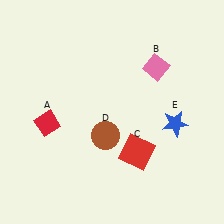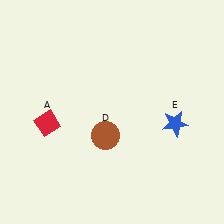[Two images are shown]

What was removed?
The pink diamond (B), the red square (C) were removed in Image 2.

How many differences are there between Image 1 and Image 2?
There are 2 differences between the two images.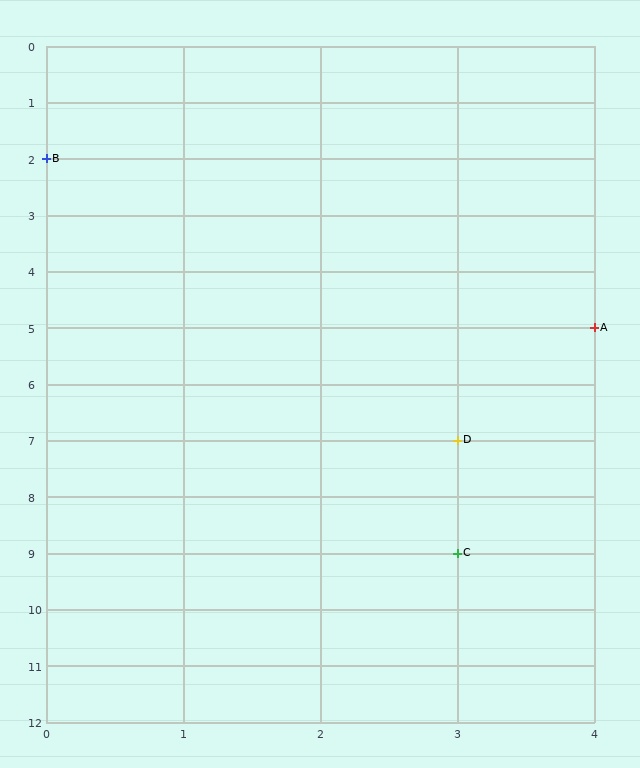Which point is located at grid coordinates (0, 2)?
Point B is at (0, 2).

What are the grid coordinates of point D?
Point D is at grid coordinates (3, 7).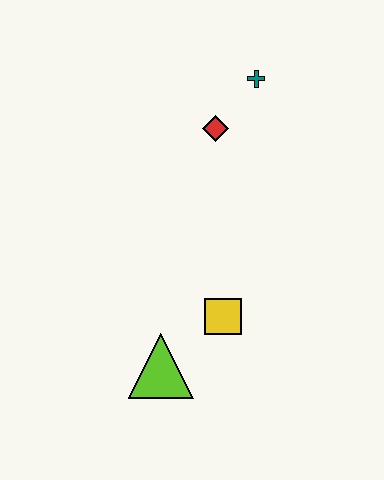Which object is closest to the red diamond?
The teal cross is closest to the red diamond.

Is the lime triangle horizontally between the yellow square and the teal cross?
No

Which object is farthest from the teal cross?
The lime triangle is farthest from the teal cross.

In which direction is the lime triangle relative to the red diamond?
The lime triangle is below the red diamond.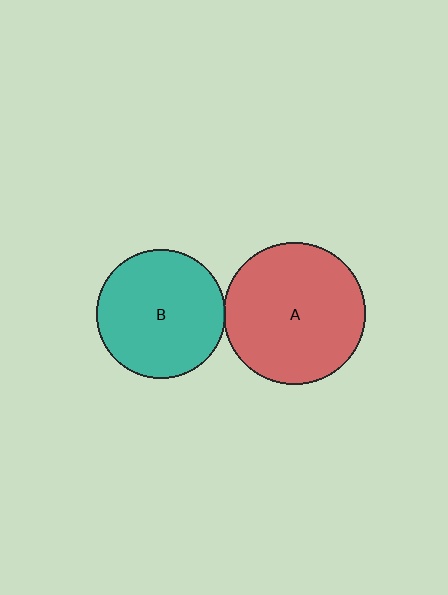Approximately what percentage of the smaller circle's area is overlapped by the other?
Approximately 5%.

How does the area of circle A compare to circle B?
Approximately 1.2 times.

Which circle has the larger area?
Circle A (red).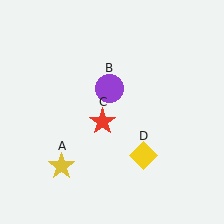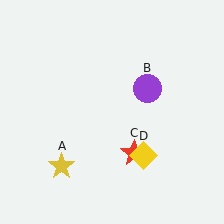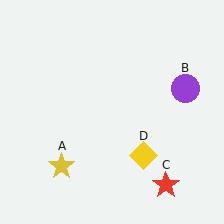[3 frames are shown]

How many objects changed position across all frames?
2 objects changed position: purple circle (object B), red star (object C).